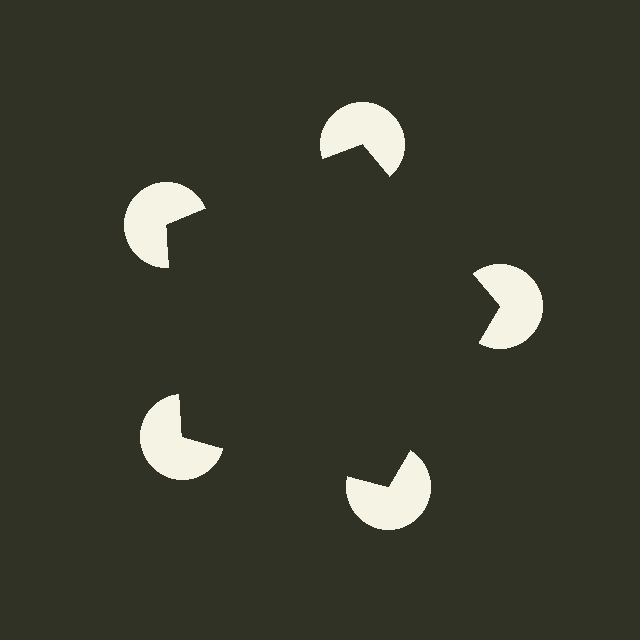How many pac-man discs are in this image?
There are 5 — one at each vertex of the illusory pentagon.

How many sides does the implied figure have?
5 sides.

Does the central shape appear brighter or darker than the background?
It typically appears slightly darker than the background, even though no actual brightness change is drawn.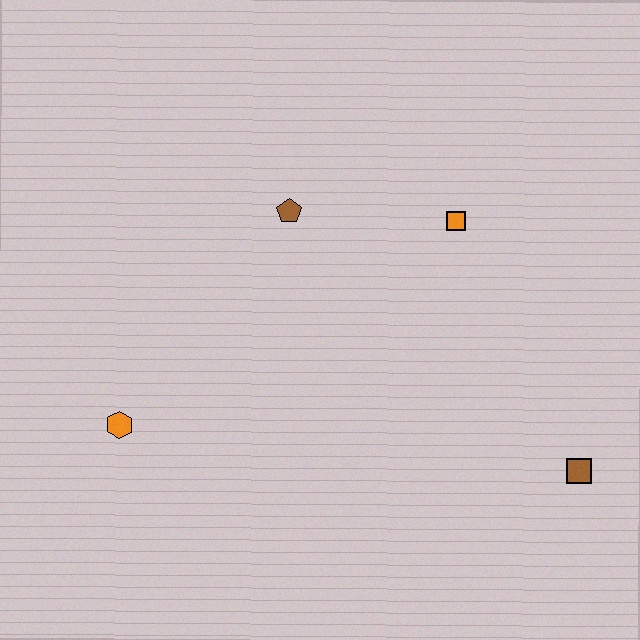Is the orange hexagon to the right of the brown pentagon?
No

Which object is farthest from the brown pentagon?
The brown square is farthest from the brown pentagon.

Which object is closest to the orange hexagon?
The brown pentagon is closest to the orange hexagon.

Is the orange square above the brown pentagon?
No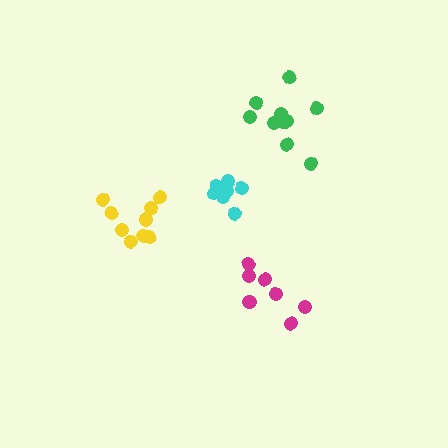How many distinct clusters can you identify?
There are 4 distinct clusters.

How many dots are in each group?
Group 1: 10 dots, Group 2: 7 dots, Group 3: 7 dots, Group 4: 9 dots (33 total).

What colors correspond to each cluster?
The clusters are colored: green, magenta, cyan, yellow.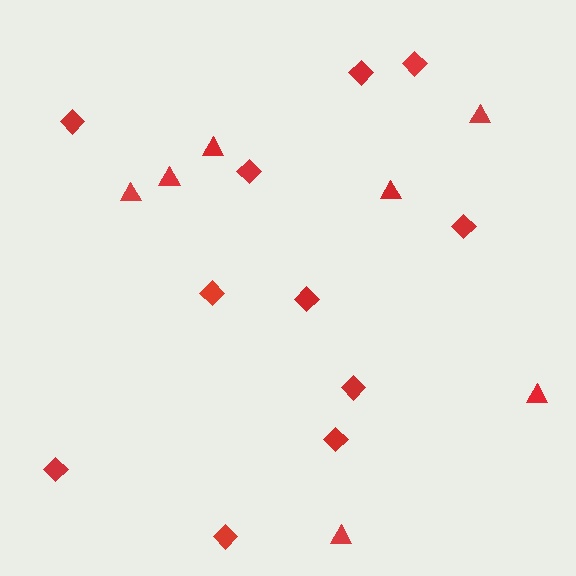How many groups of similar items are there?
There are 2 groups: one group of triangles (7) and one group of diamonds (11).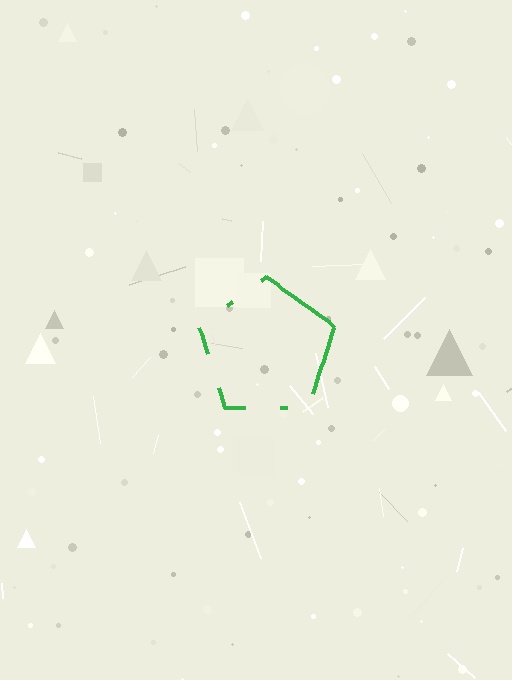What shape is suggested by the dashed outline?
The dashed outline suggests a pentagon.